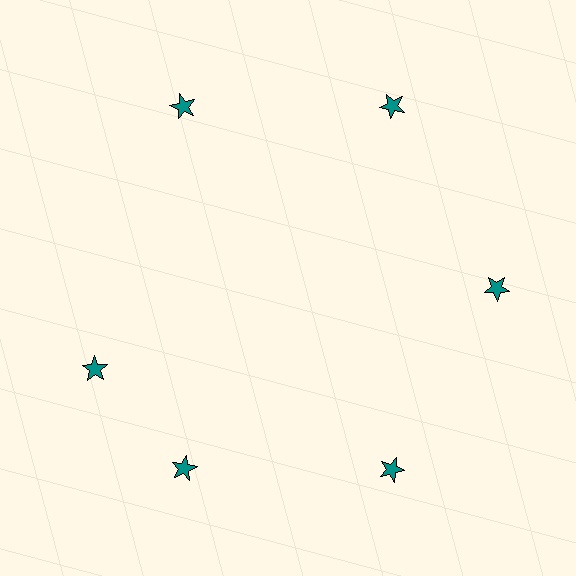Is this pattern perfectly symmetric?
No. The 6 teal stars are arranged in a ring, but one element near the 9 o'clock position is rotated out of alignment along the ring, breaking the 6-fold rotational symmetry.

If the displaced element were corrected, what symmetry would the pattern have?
It would have 6-fold rotational symmetry — the pattern would map onto itself every 60 degrees.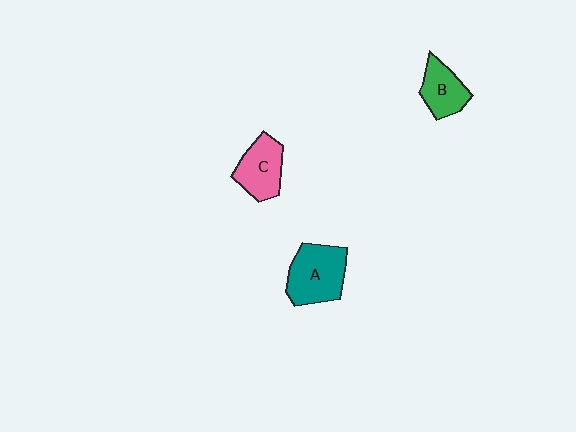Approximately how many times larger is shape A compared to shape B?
Approximately 1.5 times.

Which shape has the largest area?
Shape A (teal).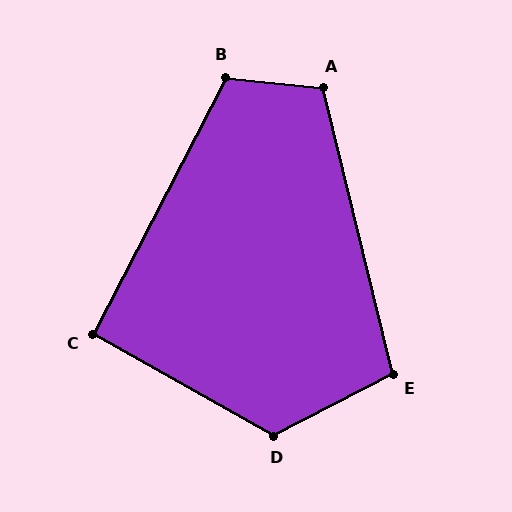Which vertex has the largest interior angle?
D, at approximately 123 degrees.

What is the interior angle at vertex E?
Approximately 104 degrees (obtuse).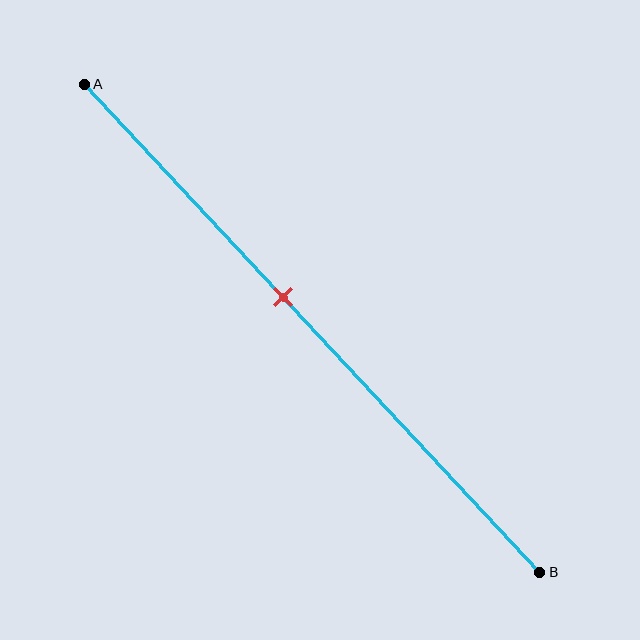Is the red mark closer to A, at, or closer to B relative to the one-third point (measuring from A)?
The red mark is closer to point B than the one-third point of segment AB.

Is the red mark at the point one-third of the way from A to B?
No, the mark is at about 45% from A, not at the 33% one-third point.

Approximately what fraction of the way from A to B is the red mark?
The red mark is approximately 45% of the way from A to B.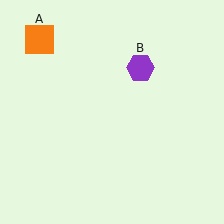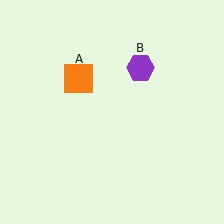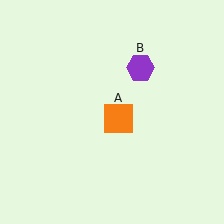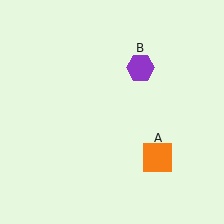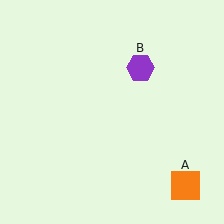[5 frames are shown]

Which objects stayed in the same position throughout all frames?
Purple hexagon (object B) remained stationary.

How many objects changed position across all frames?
1 object changed position: orange square (object A).